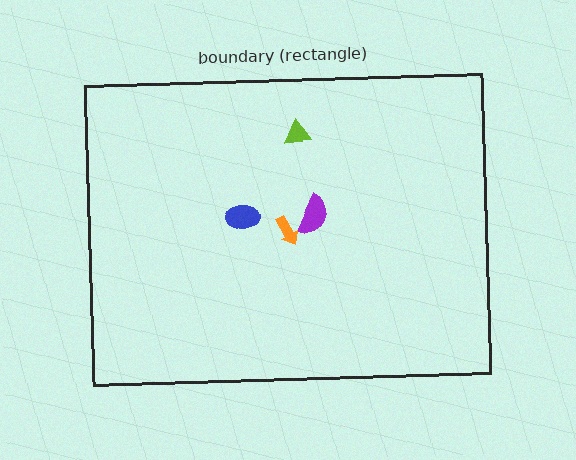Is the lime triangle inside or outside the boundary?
Inside.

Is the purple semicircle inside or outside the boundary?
Inside.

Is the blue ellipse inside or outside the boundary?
Inside.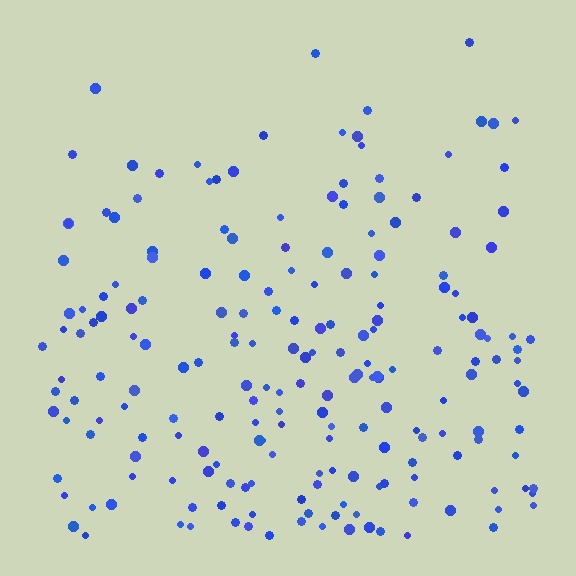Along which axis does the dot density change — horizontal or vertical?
Vertical.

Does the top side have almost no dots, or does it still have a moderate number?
Still a moderate number, just noticeably fewer than the bottom.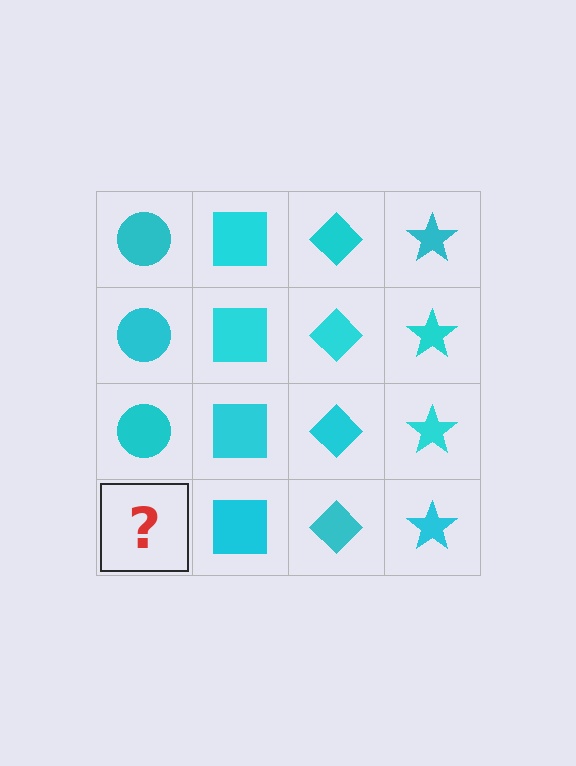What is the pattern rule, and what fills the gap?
The rule is that each column has a consistent shape. The gap should be filled with a cyan circle.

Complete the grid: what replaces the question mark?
The question mark should be replaced with a cyan circle.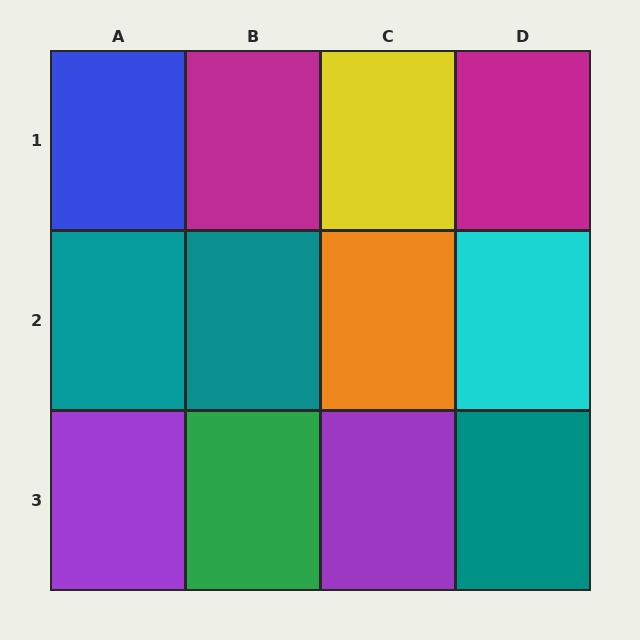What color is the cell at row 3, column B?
Green.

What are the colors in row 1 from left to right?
Blue, magenta, yellow, magenta.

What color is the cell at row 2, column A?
Teal.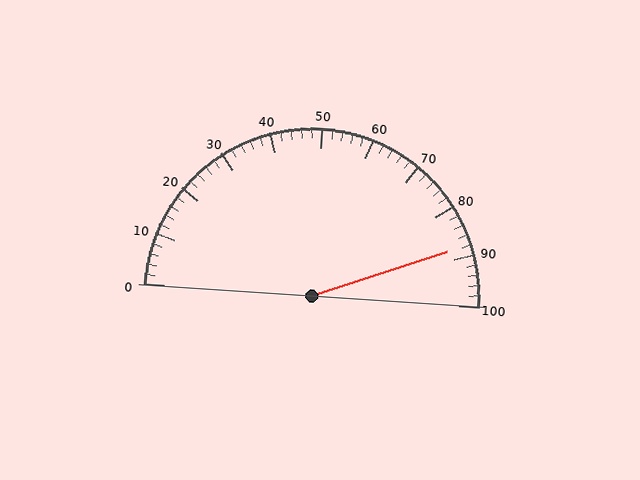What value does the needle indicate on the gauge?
The needle indicates approximately 88.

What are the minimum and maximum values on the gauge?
The gauge ranges from 0 to 100.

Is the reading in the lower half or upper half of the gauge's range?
The reading is in the upper half of the range (0 to 100).